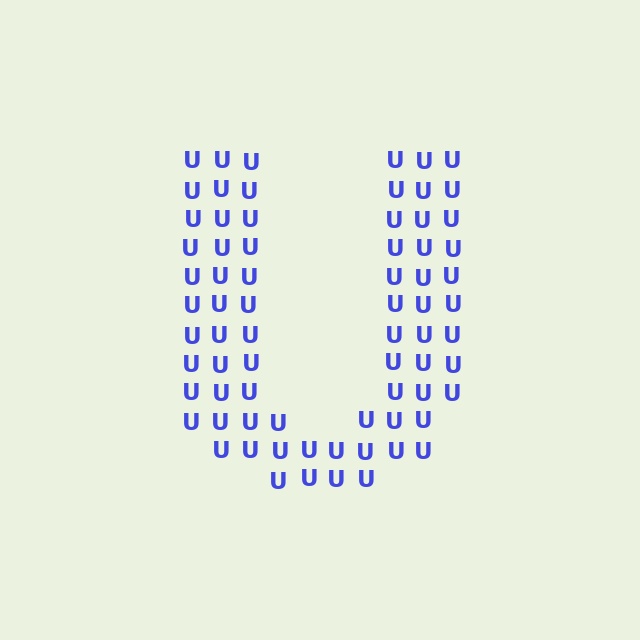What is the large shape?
The large shape is the letter U.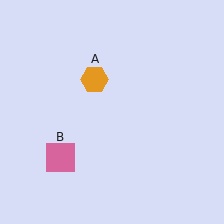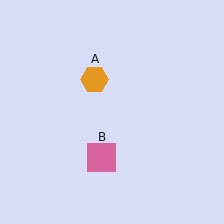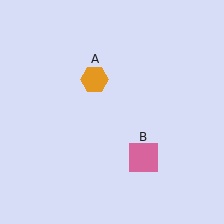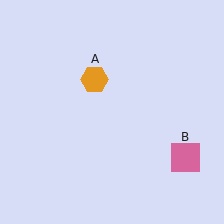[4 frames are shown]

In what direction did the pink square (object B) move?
The pink square (object B) moved right.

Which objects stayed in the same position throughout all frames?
Orange hexagon (object A) remained stationary.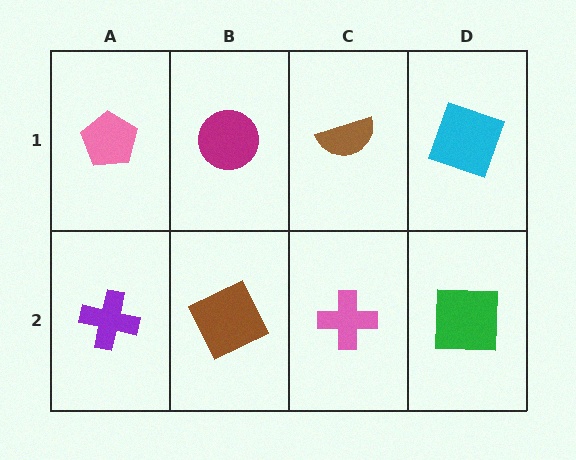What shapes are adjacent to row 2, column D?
A cyan square (row 1, column D), a pink cross (row 2, column C).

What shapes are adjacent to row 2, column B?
A magenta circle (row 1, column B), a purple cross (row 2, column A), a pink cross (row 2, column C).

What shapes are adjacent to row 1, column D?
A green square (row 2, column D), a brown semicircle (row 1, column C).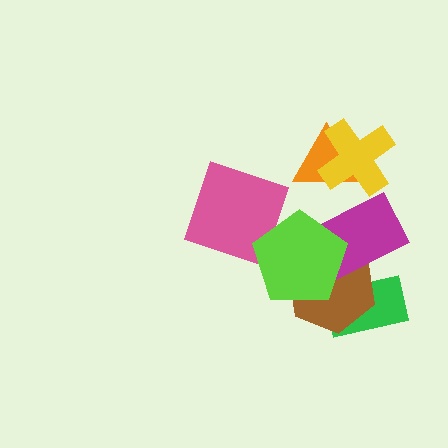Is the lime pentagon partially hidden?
No, no other shape covers it.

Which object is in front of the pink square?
The lime pentagon is in front of the pink square.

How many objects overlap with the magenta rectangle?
3 objects overlap with the magenta rectangle.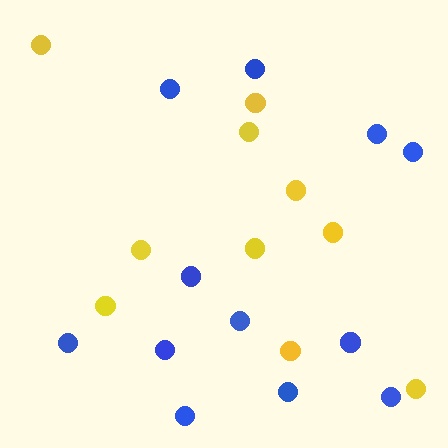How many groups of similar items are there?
There are 2 groups: one group of yellow circles (10) and one group of blue circles (12).